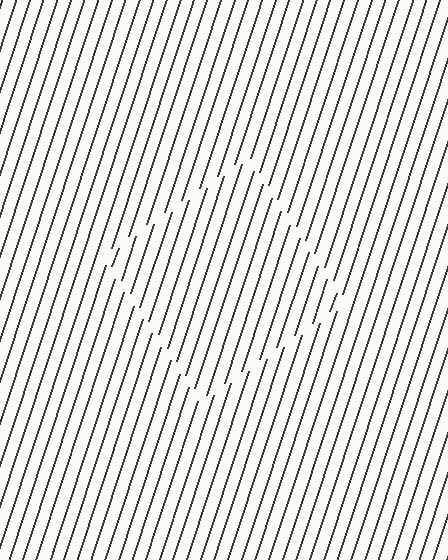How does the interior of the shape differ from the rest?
The interior of the shape contains the same grating, shifted by half a period — the contour is defined by the phase discontinuity where line-ends from the inner and outer gratings abut.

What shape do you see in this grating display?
An illusory square. The interior of the shape contains the same grating, shifted by half a period — the contour is defined by the phase discontinuity where line-ends from the inner and outer gratings abut.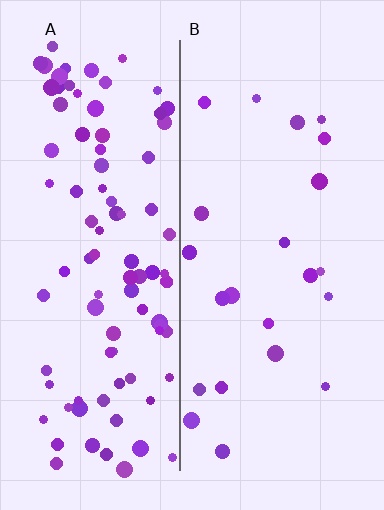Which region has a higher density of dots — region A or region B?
A (the left).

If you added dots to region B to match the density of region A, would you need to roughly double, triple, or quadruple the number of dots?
Approximately quadruple.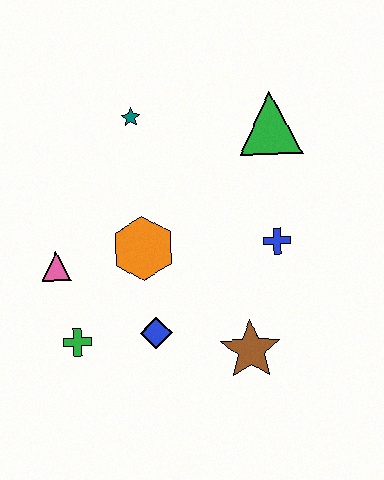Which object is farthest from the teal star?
The brown star is farthest from the teal star.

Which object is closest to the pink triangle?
The green cross is closest to the pink triangle.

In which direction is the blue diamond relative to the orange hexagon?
The blue diamond is below the orange hexagon.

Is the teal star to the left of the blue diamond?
Yes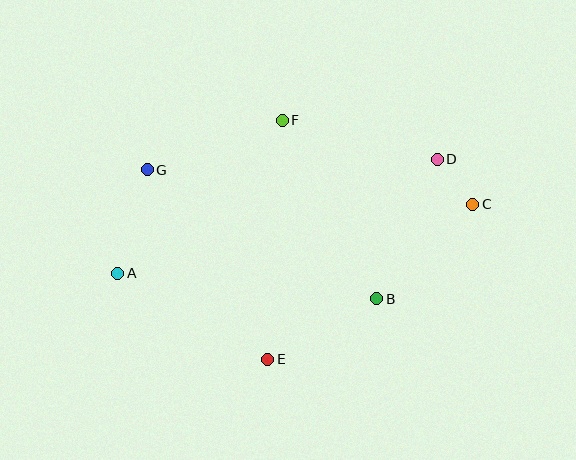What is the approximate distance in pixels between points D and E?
The distance between D and E is approximately 262 pixels.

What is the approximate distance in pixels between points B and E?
The distance between B and E is approximately 124 pixels.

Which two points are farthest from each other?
Points A and C are farthest from each other.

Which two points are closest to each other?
Points C and D are closest to each other.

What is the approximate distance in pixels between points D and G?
The distance between D and G is approximately 290 pixels.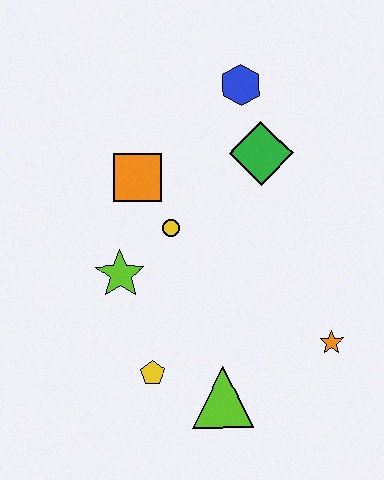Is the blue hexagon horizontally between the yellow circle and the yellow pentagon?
No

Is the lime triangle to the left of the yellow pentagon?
No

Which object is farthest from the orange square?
The orange star is farthest from the orange square.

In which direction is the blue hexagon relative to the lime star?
The blue hexagon is above the lime star.